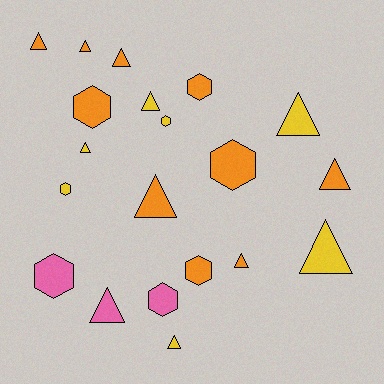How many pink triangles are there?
There is 1 pink triangle.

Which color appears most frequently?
Orange, with 10 objects.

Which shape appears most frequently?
Triangle, with 12 objects.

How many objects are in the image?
There are 20 objects.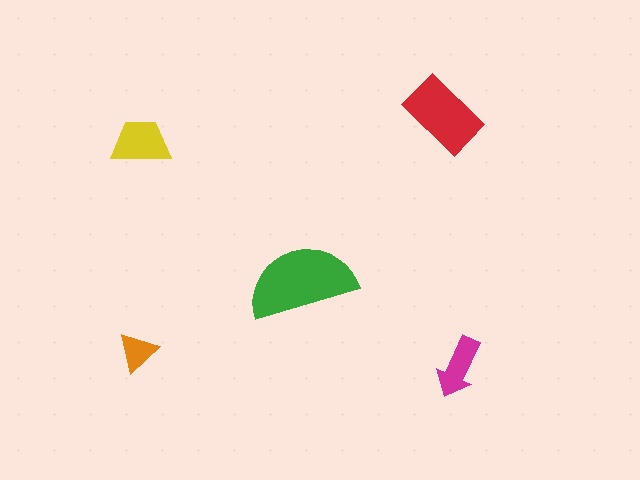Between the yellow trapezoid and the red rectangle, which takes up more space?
The red rectangle.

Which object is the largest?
The green semicircle.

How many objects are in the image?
There are 5 objects in the image.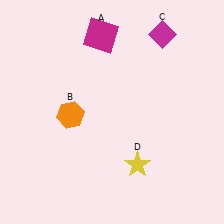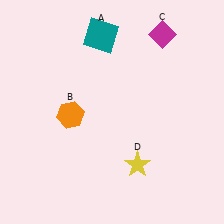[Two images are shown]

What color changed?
The square (A) changed from magenta in Image 1 to teal in Image 2.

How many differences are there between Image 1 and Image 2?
There is 1 difference between the two images.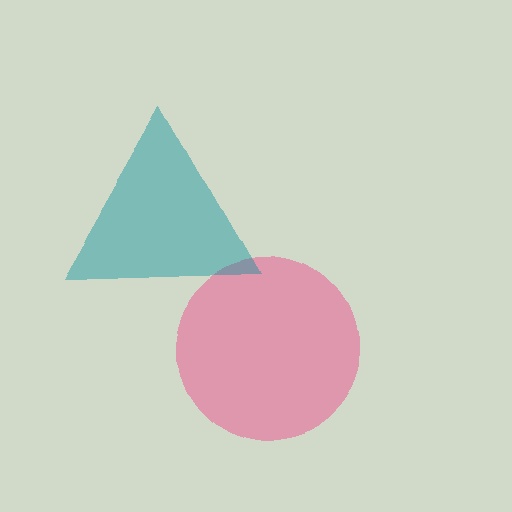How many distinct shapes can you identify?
There are 2 distinct shapes: a pink circle, a teal triangle.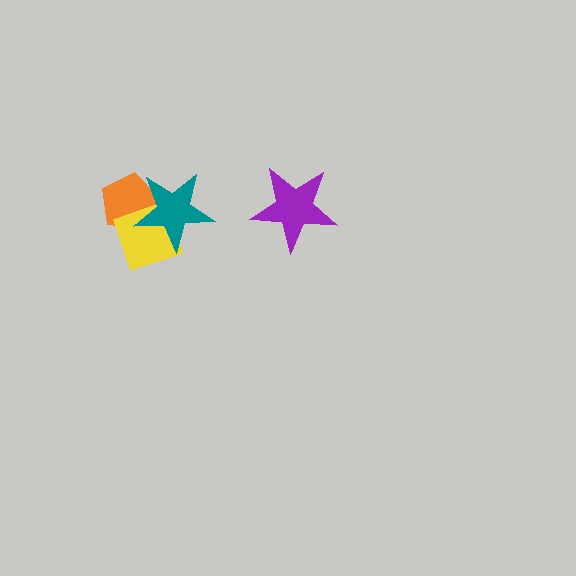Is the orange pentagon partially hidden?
Yes, it is partially covered by another shape.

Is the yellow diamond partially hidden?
Yes, it is partially covered by another shape.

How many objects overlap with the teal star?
2 objects overlap with the teal star.